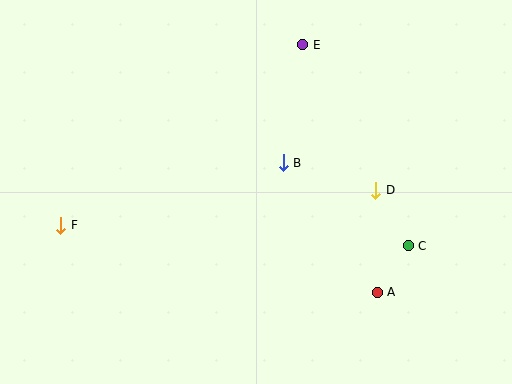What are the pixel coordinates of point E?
Point E is at (303, 45).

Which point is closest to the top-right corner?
Point E is closest to the top-right corner.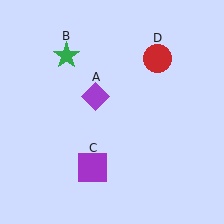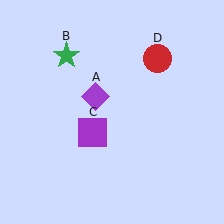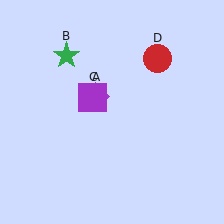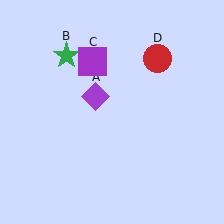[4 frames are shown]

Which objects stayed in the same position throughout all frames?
Purple diamond (object A) and green star (object B) and red circle (object D) remained stationary.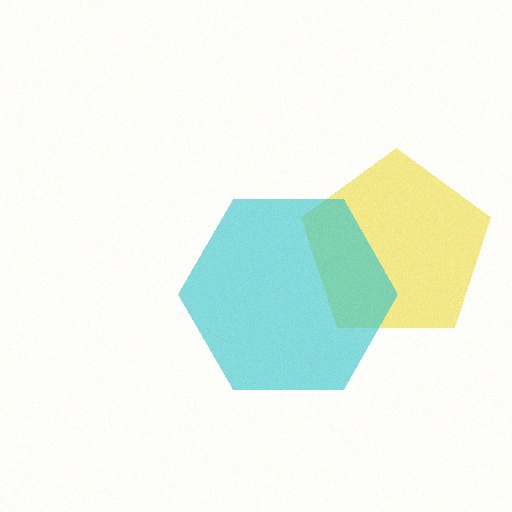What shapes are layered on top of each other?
The layered shapes are: a yellow pentagon, a cyan hexagon.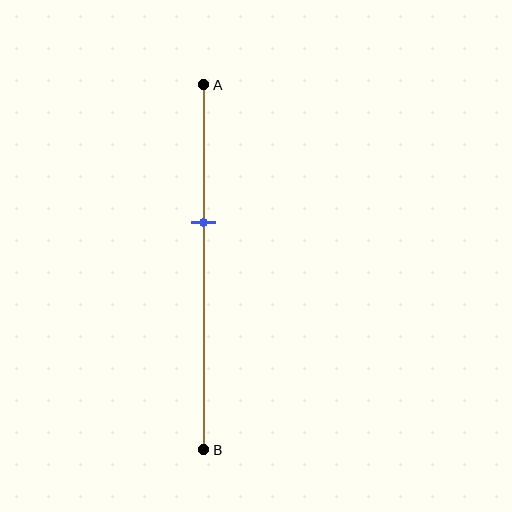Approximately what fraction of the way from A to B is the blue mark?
The blue mark is approximately 40% of the way from A to B.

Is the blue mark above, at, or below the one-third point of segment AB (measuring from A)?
The blue mark is below the one-third point of segment AB.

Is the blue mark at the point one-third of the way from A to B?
No, the mark is at about 40% from A, not at the 33% one-third point.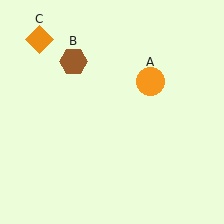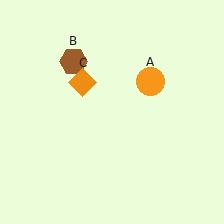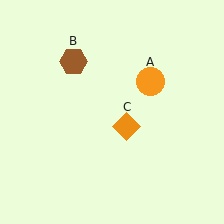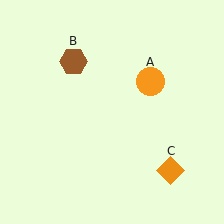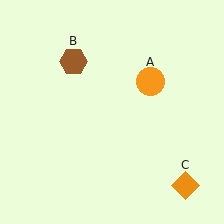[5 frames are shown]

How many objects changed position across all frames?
1 object changed position: orange diamond (object C).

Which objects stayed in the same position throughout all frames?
Orange circle (object A) and brown hexagon (object B) remained stationary.